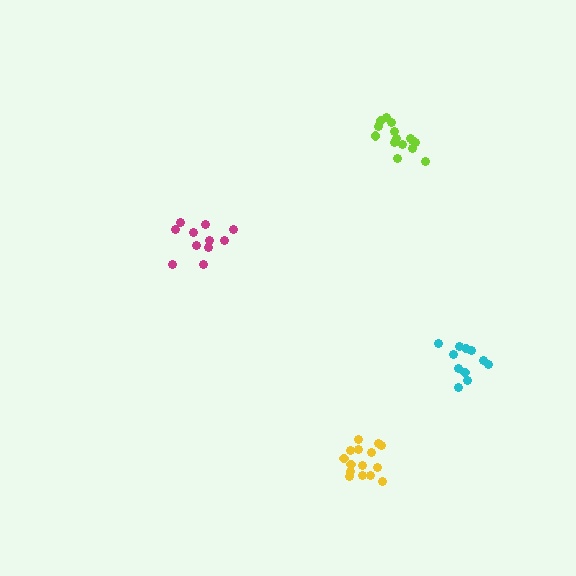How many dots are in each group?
Group 1: 11 dots, Group 2: 16 dots, Group 3: 15 dots, Group 4: 11 dots (53 total).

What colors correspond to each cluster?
The clusters are colored: cyan, lime, yellow, magenta.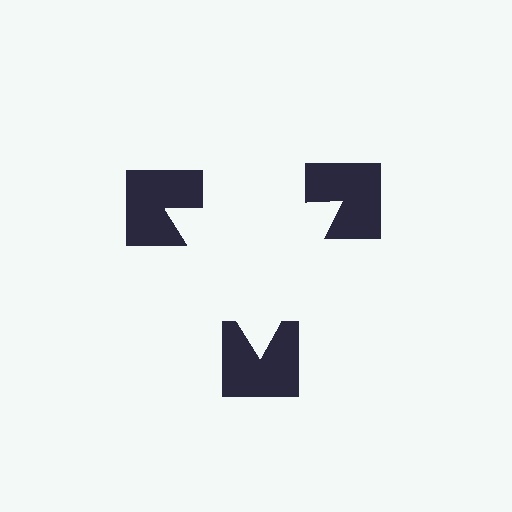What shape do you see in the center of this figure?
An illusory triangle — its edges are inferred from the aligned wedge cuts in the notched squares, not physically drawn.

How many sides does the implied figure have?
3 sides.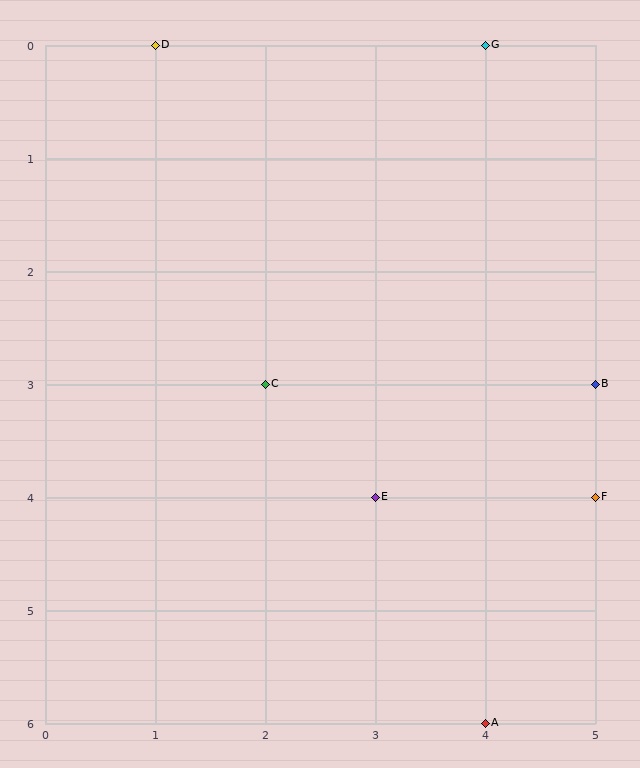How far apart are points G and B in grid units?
Points G and B are 1 column and 3 rows apart (about 3.2 grid units diagonally).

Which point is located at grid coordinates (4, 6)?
Point A is at (4, 6).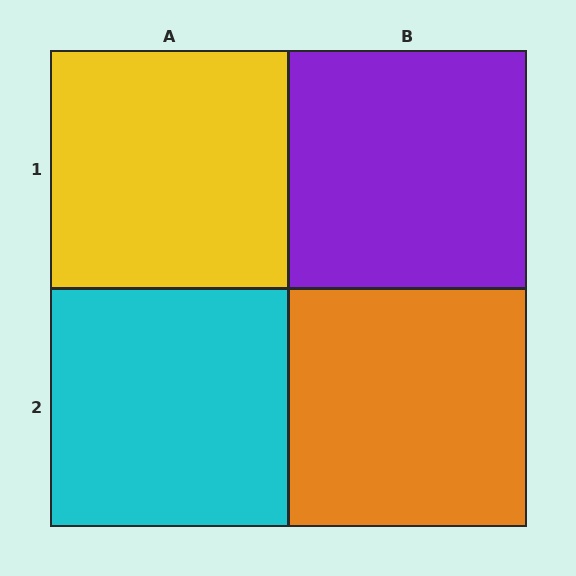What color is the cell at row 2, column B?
Orange.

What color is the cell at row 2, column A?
Cyan.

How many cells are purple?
1 cell is purple.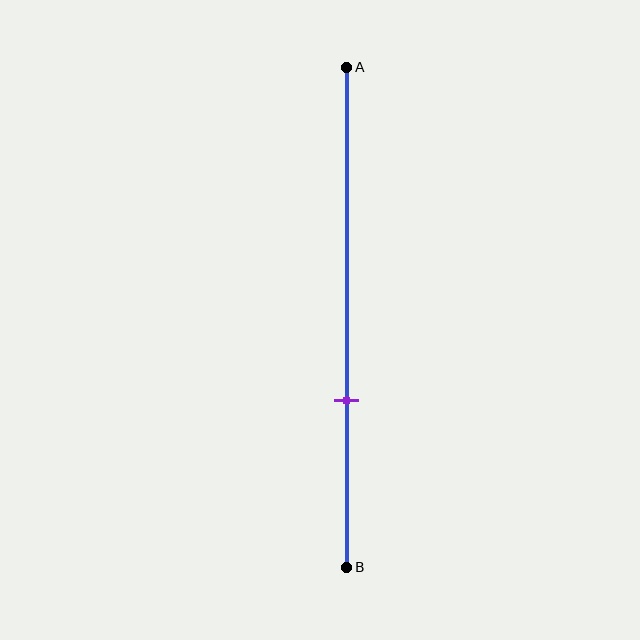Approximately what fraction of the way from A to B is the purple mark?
The purple mark is approximately 65% of the way from A to B.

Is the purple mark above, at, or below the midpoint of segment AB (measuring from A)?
The purple mark is below the midpoint of segment AB.